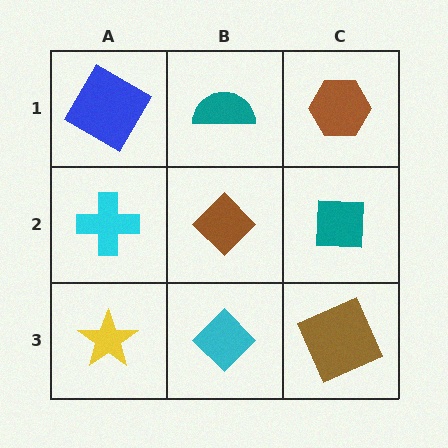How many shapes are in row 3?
3 shapes.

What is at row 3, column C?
A brown square.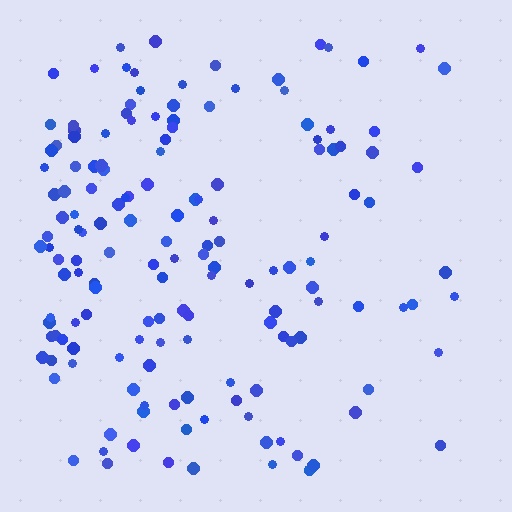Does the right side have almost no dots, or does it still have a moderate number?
Still a moderate number, just noticeably fewer than the left.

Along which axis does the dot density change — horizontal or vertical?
Horizontal.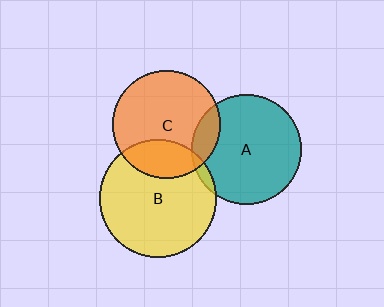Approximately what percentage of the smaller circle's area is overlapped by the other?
Approximately 15%.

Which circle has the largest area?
Circle B (yellow).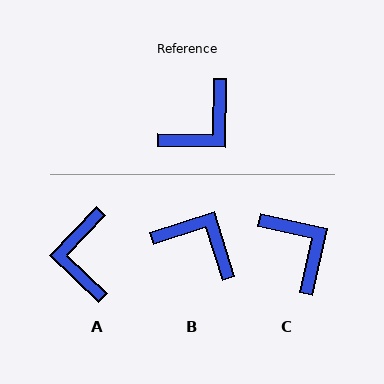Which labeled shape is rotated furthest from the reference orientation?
A, about 133 degrees away.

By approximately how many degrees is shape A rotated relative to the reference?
Approximately 133 degrees clockwise.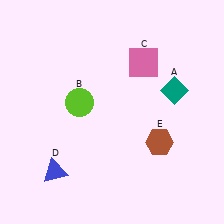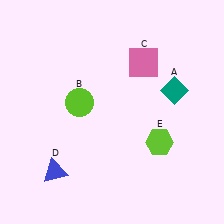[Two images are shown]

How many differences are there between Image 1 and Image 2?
There is 1 difference between the two images.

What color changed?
The hexagon (E) changed from brown in Image 1 to lime in Image 2.